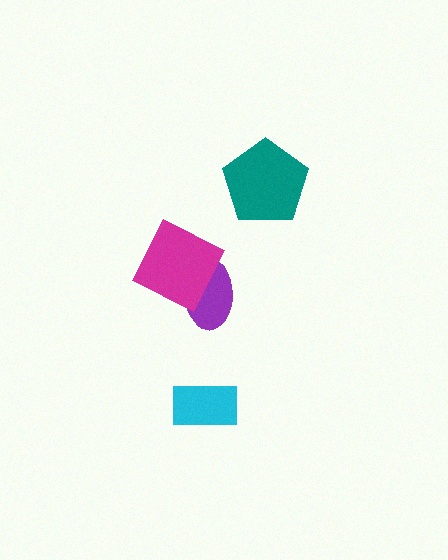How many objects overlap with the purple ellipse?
1 object overlaps with the purple ellipse.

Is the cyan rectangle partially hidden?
No, no other shape covers it.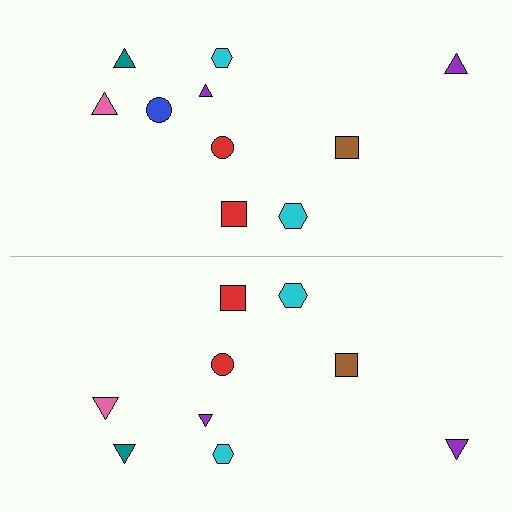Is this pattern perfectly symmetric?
No, the pattern is not perfectly symmetric. A blue circle is missing from the bottom side.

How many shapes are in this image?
There are 19 shapes in this image.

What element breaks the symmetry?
A blue circle is missing from the bottom side.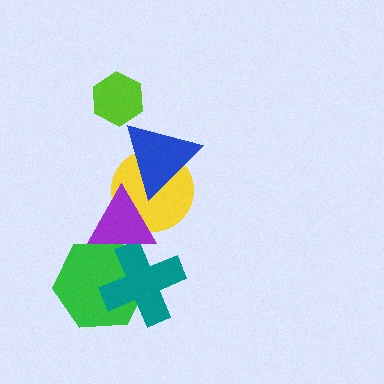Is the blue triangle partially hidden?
Yes, it is partially covered by another shape.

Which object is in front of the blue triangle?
The purple triangle is in front of the blue triangle.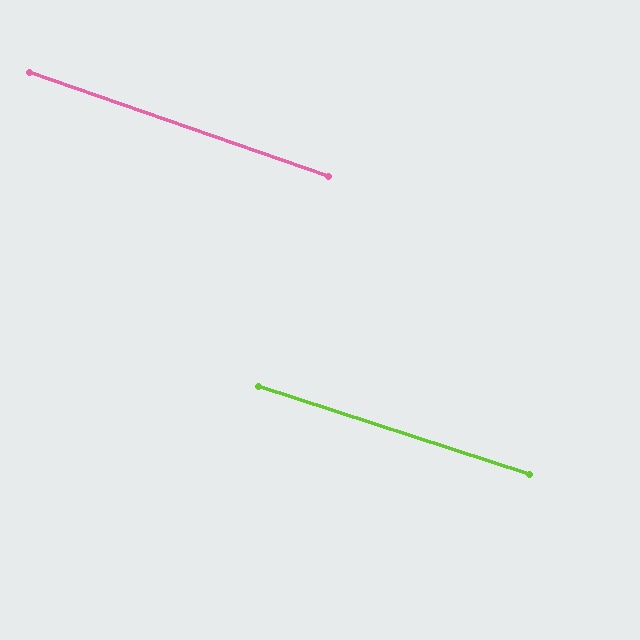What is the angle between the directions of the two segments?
Approximately 1 degree.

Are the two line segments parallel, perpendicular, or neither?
Parallel — their directions differ by only 1.3°.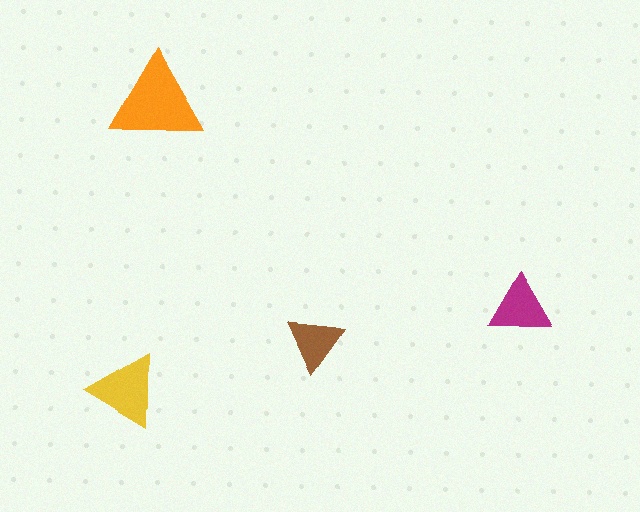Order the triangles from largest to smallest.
the orange one, the yellow one, the magenta one, the brown one.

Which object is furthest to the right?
The magenta triangle is rightmost.